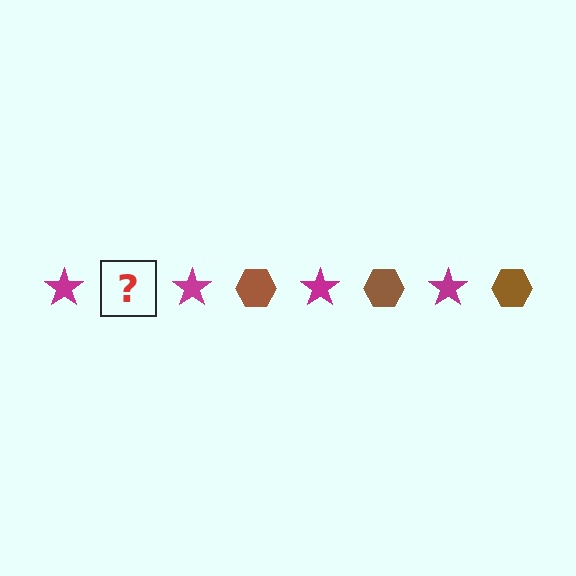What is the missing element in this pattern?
The missing element is a brown hexagon.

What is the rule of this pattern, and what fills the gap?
The rule is that the pattern alternates between magenta star and brown hexagon. The gap should be filled with a brown hexagon.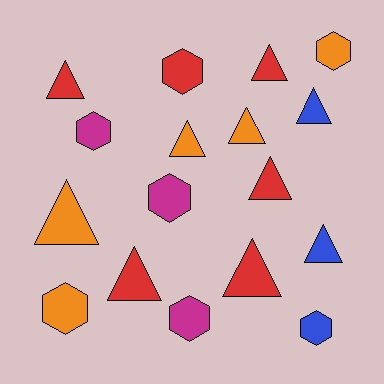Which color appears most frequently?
Red, with 6 objects.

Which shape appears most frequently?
Triangle, with 10 objects.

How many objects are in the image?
There are 17 objects.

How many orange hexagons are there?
There are 2 orange hexagons.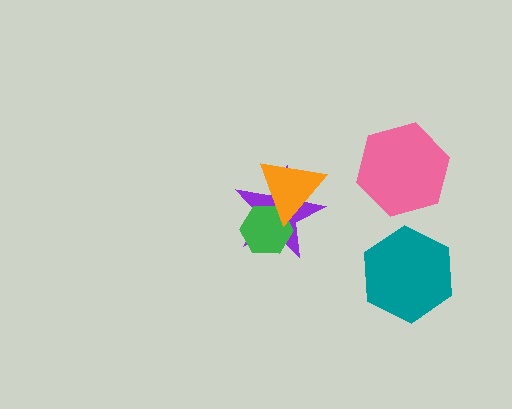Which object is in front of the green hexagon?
The orange triangle is in front of the green hexagon.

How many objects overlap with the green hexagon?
2 objects overlap with the green hexagon.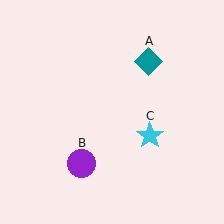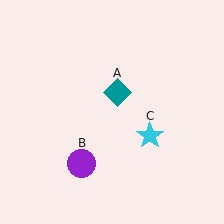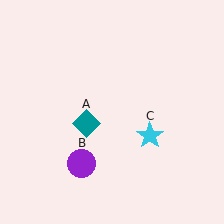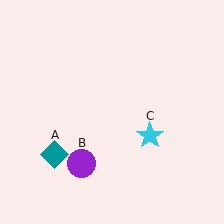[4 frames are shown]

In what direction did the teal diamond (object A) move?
The teal diamond (object A) moved down and to the left.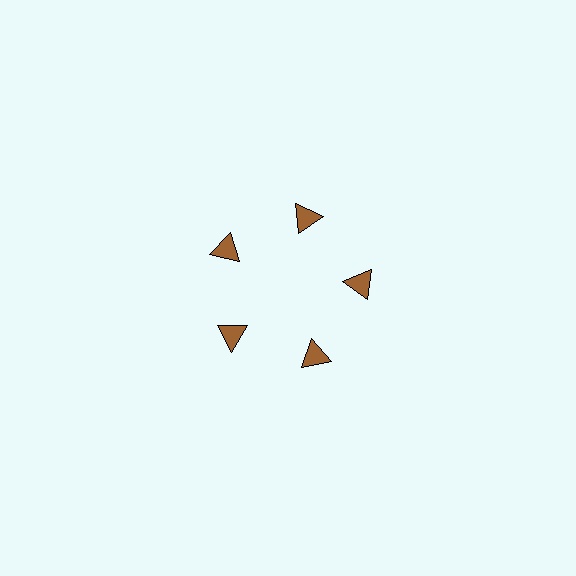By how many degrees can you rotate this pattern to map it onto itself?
The pattern maps onto itself every 72 degrees of rotation.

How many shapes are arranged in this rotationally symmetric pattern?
There are 5 shapes, arranged in 5 groups of 1.